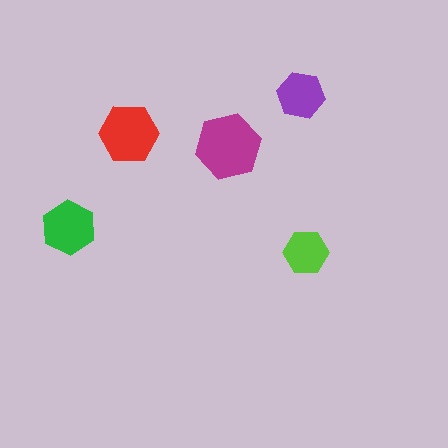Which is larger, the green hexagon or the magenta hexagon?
The magenta one.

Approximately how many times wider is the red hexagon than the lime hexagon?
About 1.5 times wider.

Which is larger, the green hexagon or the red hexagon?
The red one.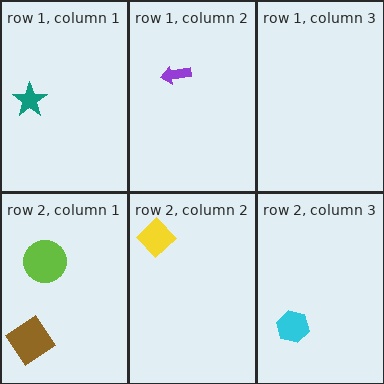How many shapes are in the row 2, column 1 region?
2.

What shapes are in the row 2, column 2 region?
The yellow diamond.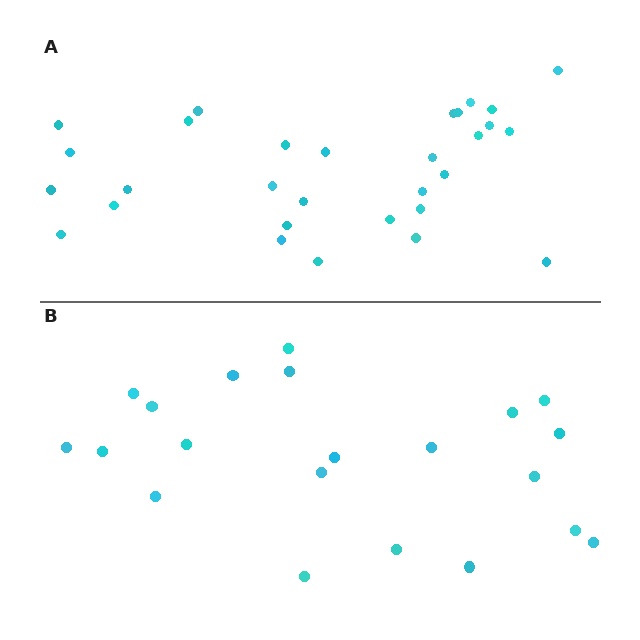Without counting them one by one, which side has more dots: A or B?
Region A (the top region) has more dots.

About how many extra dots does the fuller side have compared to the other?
Region A has roughly 8 or so more dots than region B.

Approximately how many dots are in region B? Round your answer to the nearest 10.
About 20 dots. (The exact count is 21, which rounds to 20.)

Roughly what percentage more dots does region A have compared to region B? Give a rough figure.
About 45% more.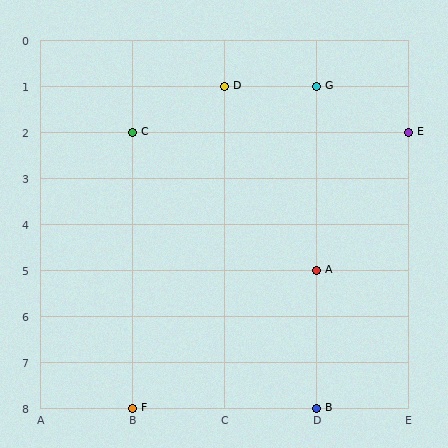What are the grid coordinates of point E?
Point E is at grid coordinates (E, 2).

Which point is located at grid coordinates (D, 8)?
Point B is at (D, 8).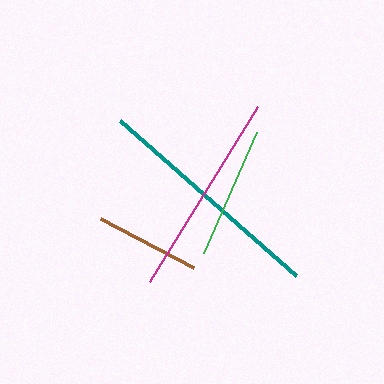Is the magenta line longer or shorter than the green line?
The magenta line is longer than the green line.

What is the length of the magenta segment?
The magenta segment is approximately 206 pixels long.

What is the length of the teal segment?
The teal segment is approximately 235 pixels long.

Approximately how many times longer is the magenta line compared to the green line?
The magenta line is approximately 1.6 times the length of the green line.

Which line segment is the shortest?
The brown line is the shortest at approximately 106 pixels.